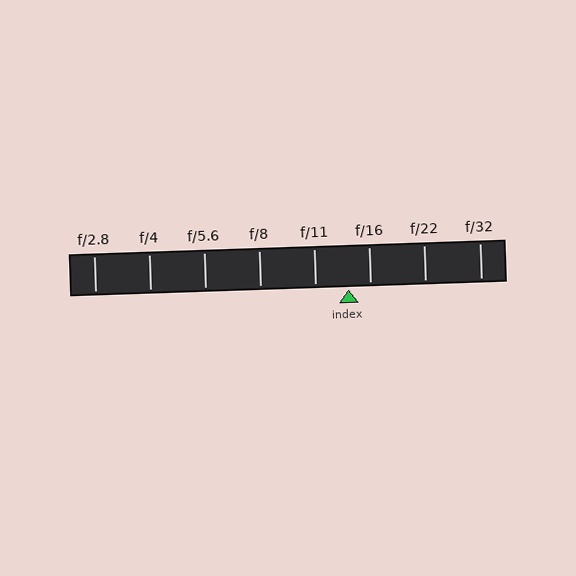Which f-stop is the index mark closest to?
The index mark is closest to f/16.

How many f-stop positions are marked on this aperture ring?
There are 8 f-stop positions marked.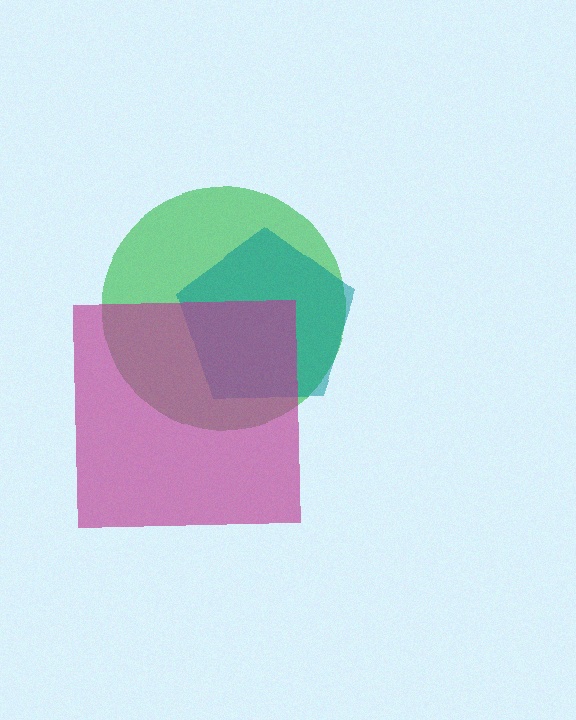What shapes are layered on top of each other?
The layered shapes are: a green circle, a teal pentagon, a magenta square.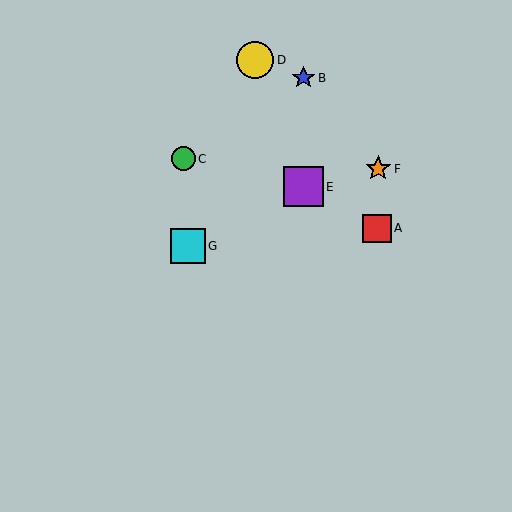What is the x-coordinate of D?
Object D is at x≈255.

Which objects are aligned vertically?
Objects B, E are aligned vertically.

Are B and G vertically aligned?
No, B is at x≈303 and G is at x≈188.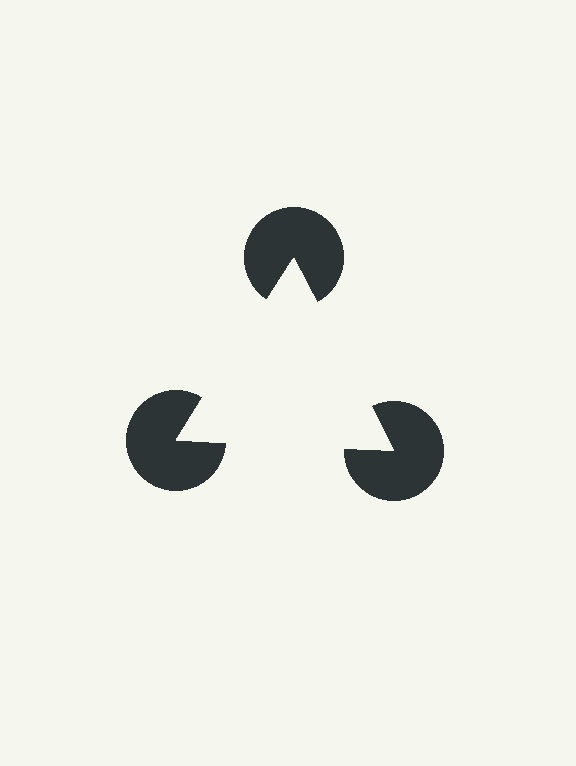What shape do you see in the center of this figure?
An illusory triangle — its edges are inferred from the aligned wedge cuts in the pac-man discs, not physically drawn.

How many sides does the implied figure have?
3 sides.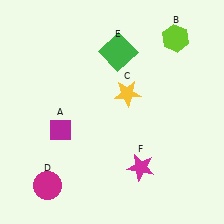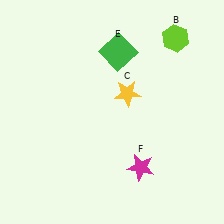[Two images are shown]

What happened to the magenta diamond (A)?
The magenta diamond (A) was removed in Image 2. It was in the bottom-left area of Image 1.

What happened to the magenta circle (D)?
The magenta circle (D) was removed in Image 2. It was in the bottom-left area of Image 1.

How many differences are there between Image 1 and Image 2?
There are 2 differences between the two images.